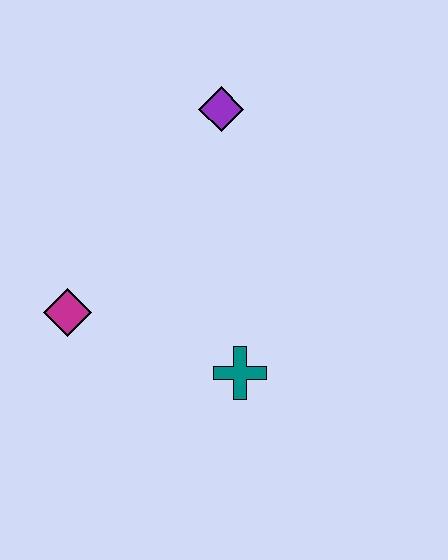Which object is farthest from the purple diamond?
The teal cross is farthest from the purple diamond.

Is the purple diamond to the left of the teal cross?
Yes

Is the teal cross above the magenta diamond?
No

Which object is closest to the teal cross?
The magenta diamond is closest to the teal cross.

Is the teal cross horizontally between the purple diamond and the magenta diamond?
No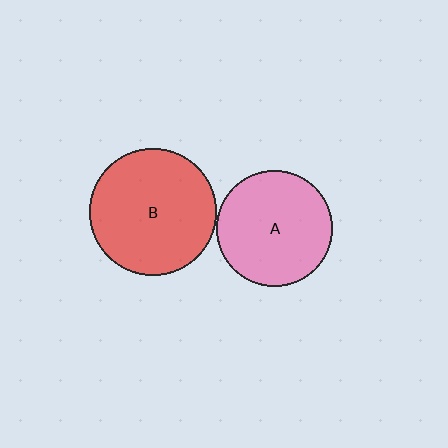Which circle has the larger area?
Circle B (red).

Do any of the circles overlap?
No, none of the circles overlap.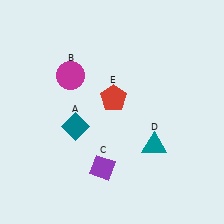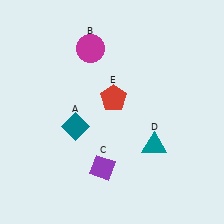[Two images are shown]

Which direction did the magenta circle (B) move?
The magenta circle (B) moved up.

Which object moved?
The magenta circle (B) moved up.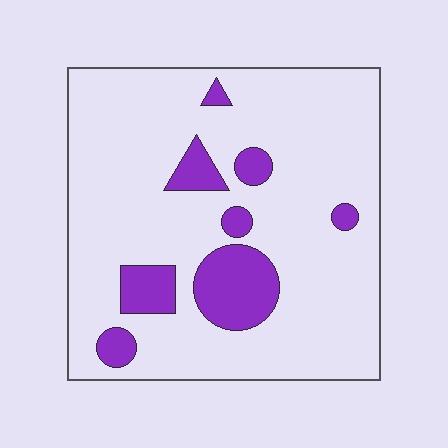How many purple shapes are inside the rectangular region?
8.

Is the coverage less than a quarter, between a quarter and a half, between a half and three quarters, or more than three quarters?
Less than a quarter.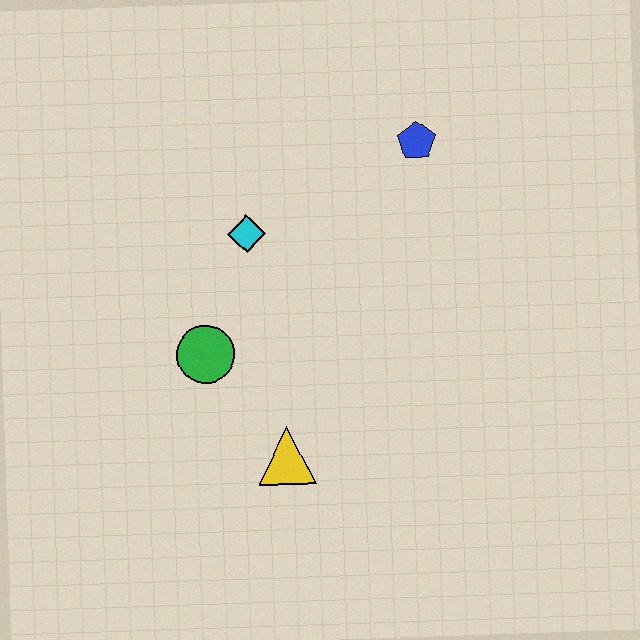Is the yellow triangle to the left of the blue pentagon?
Yes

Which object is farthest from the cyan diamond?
The yellow triangle is farthest from the cyan diamond.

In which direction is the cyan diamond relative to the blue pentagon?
The cyan diamond is to the left of the blue pentagon.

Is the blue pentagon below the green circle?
No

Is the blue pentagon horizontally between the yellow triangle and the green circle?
No